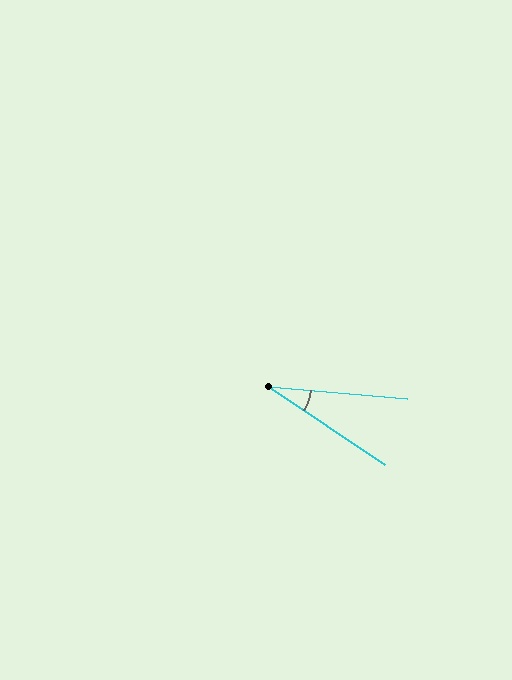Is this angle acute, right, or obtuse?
It is acute.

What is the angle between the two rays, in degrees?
Approximately 29 degrees.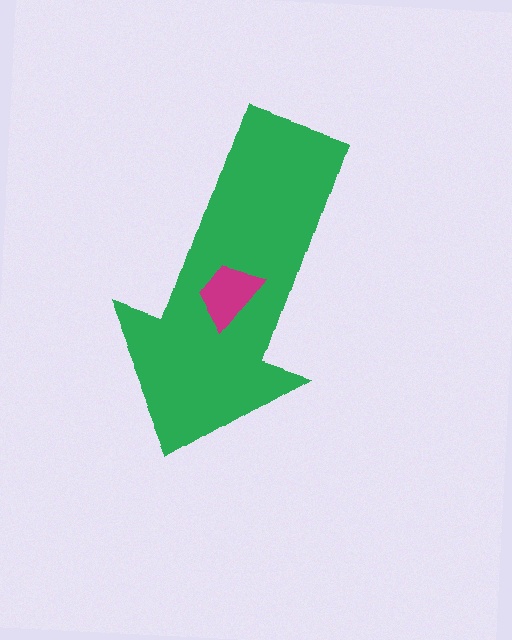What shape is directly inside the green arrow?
The magenta trapezoid.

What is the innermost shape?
The magenta trapezoid.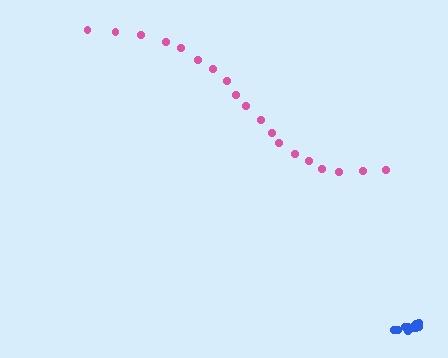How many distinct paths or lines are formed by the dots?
There are 2 distinct paths.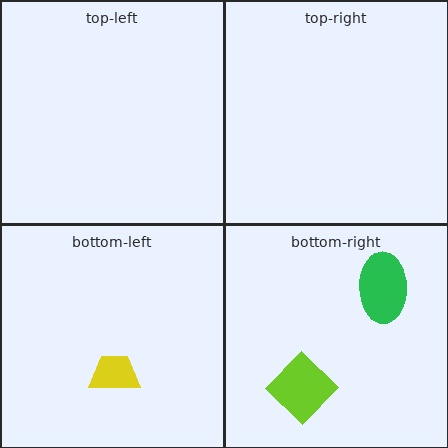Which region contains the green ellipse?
The bottom-right region.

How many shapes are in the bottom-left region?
1.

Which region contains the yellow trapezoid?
The bottom-left region.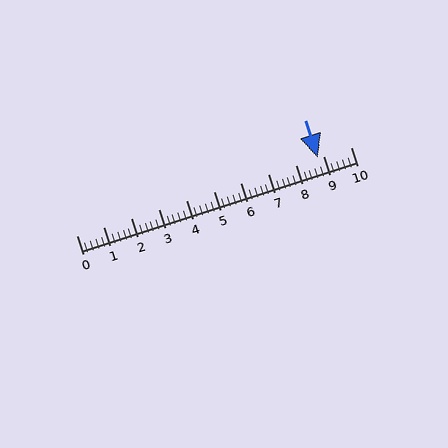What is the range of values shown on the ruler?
The ruler shows values from 0 to 10.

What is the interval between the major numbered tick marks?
The major tick marks are spaced 1 units apart.